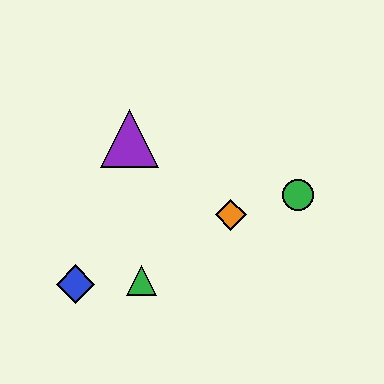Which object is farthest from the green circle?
The blue diamond is farthest from the green circle.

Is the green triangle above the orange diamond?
No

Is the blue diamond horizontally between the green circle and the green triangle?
No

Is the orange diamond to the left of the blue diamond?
No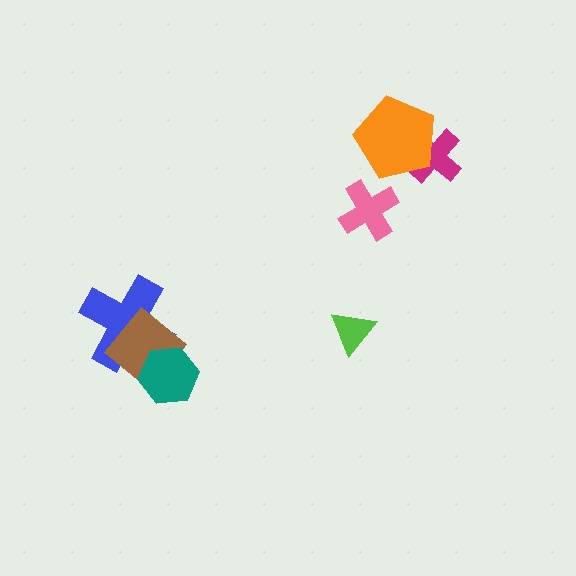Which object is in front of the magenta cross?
The orange pentagon is in front of the magenta cross.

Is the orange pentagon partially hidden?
No, no other shape covers it.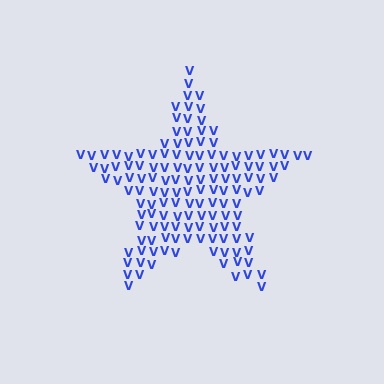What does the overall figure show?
The overall figure shows a star.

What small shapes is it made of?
It is made of small letter V's.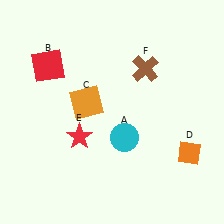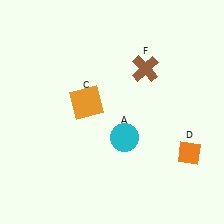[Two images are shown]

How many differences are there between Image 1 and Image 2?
There are 2 differences between the two images.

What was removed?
The red star (E), the red square (B) were removed in Image 2.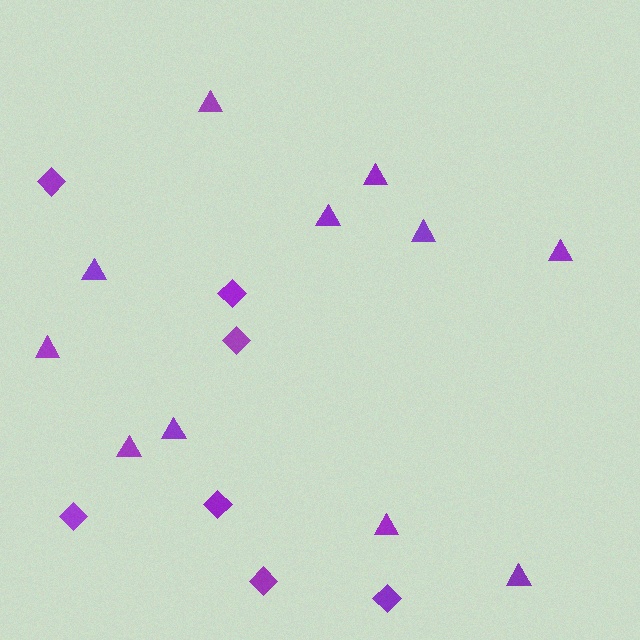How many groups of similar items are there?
There are 2 groups: one group of triangles (11) and one group of diamonds (7).